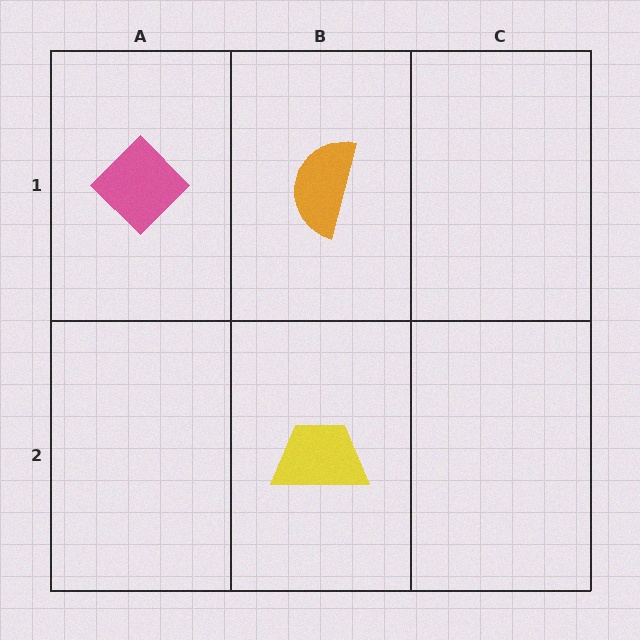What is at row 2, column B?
A yellow trapezoid.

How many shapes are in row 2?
1 shape.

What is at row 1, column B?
An orange semicircle.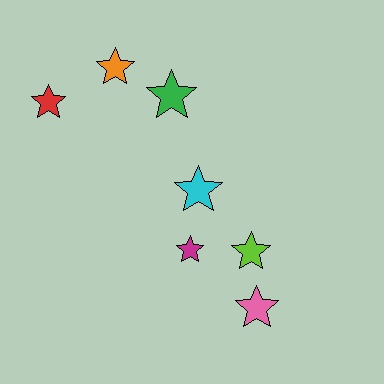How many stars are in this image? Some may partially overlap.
There are 7 stars.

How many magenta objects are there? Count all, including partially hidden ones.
There is 1 magenta object.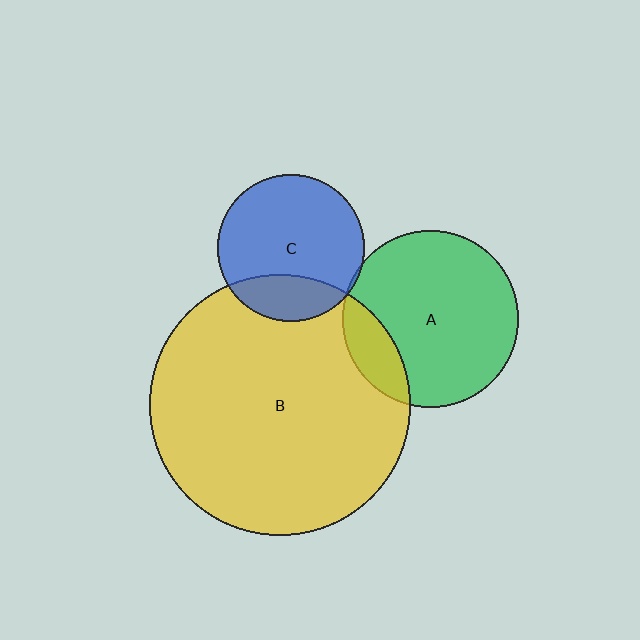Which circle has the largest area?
Circle B (yellow).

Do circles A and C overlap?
Yes.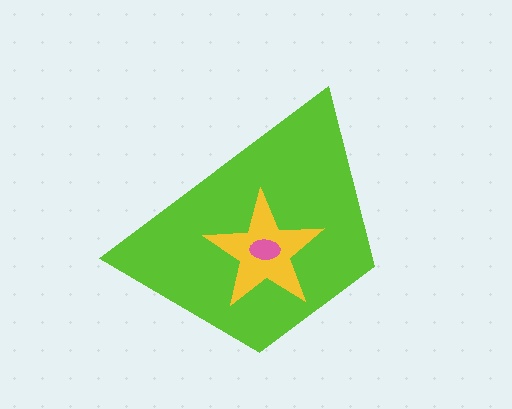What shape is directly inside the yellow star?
The pink ellipse.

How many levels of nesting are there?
3.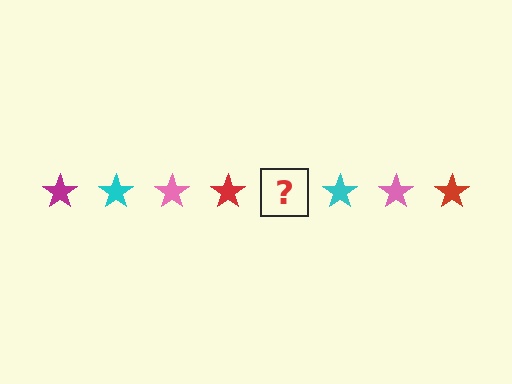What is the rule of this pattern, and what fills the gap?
The rule is that the pattern cycles through magenta, cyan, pink, red stars. The gap should be filled with a magenta star.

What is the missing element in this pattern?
The missing element is a magenta star.